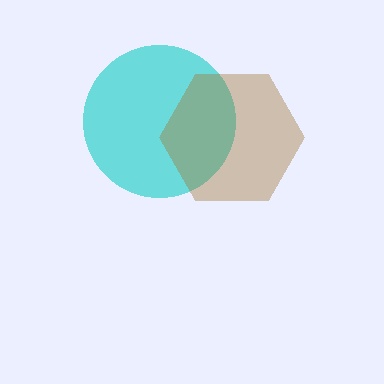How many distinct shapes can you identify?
There are 2 distinct shapes: a cyan circle, a brown hexagon.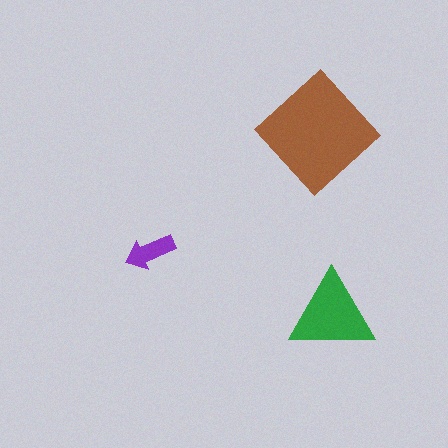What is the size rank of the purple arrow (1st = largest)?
3rd.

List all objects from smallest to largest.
The purple arrow, the green triangle, the brown diamond.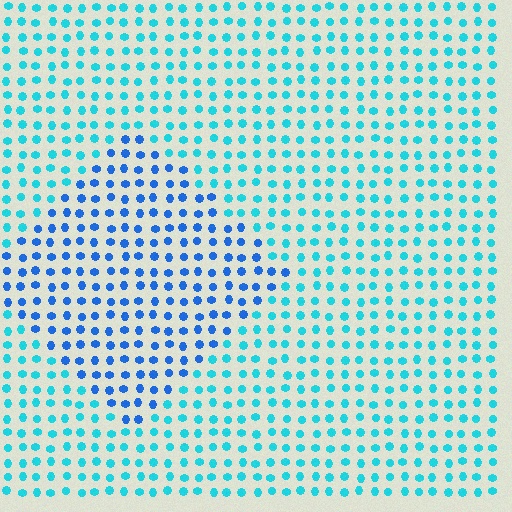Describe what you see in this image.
The image is filled with small cyan elements in a uniform arrangement. A diamond-shaped region is visible where the elements are tinted to a slightly different hue, forming a subtle color boundary.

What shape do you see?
I see a diamond.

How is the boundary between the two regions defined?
The boundary is defined purely by a slight shift in hue (about 33 degrees). Spacing, size, and orientation are identical on both sides.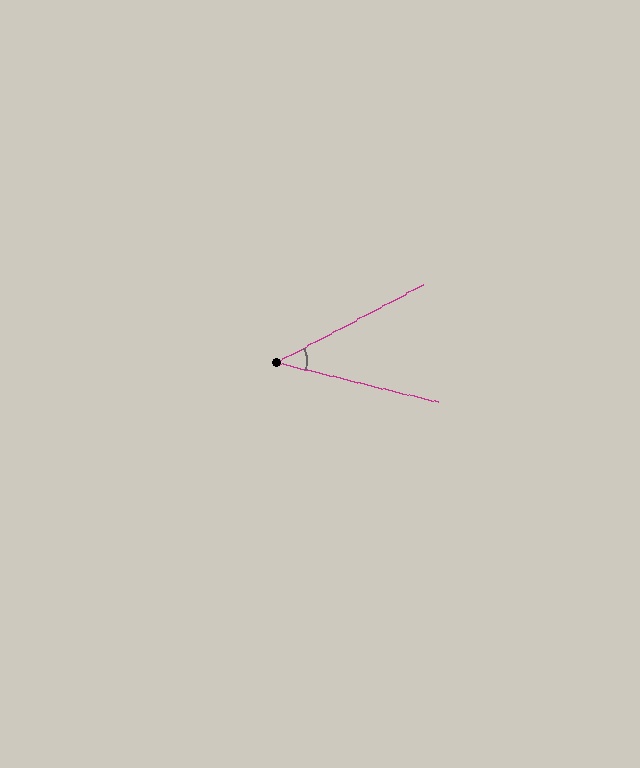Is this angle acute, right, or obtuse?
It is acute.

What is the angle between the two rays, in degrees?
Approximately 42 degrees.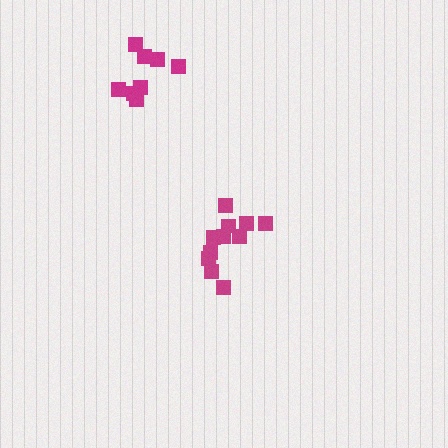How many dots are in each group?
Group 1: 11 dots, Group 2: 8 dots (19 total).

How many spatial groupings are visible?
There are 2 spatial groupings.